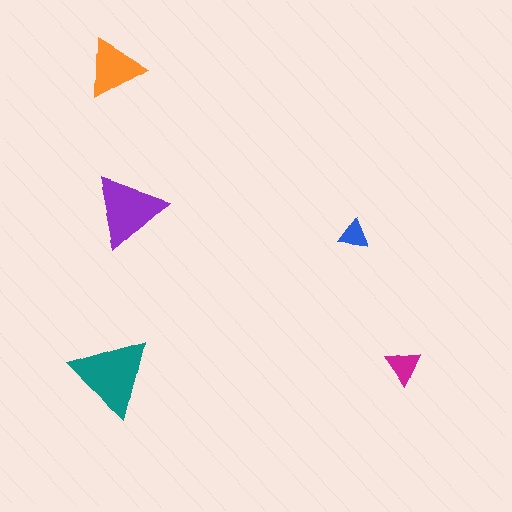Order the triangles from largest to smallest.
the teal one, the purple one, the orange one, the magenta one, the blue one.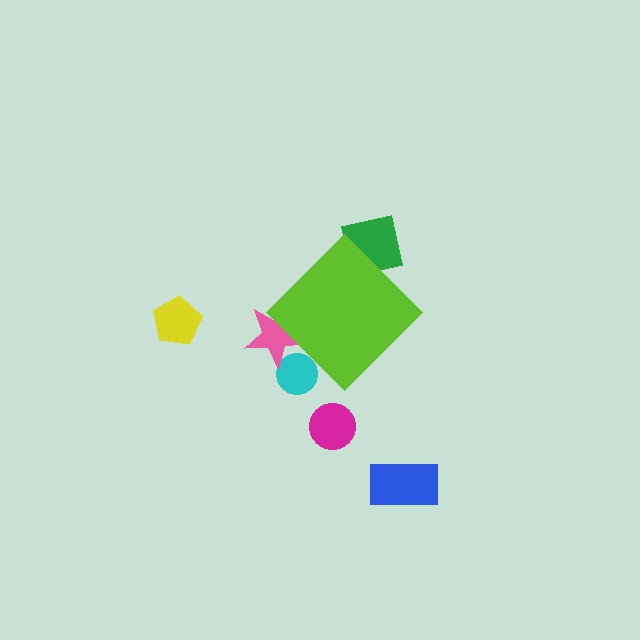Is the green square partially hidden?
Yes, the green square is partially hidden behind the lime diamond.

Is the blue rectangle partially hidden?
No, the blue rectangle is fully visible.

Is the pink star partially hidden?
Yes, the pink star is partially hidden behind the lime diamond.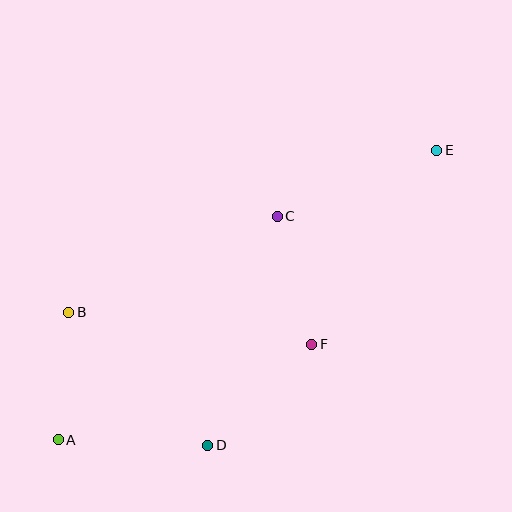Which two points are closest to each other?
Points A and B are closest to each other.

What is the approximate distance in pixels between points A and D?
The distance between A and D is approximately 150 pixels.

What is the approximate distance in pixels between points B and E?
The distance between B and E is approximately 402 pixels.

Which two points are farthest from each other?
Points A and E are farthest from each other.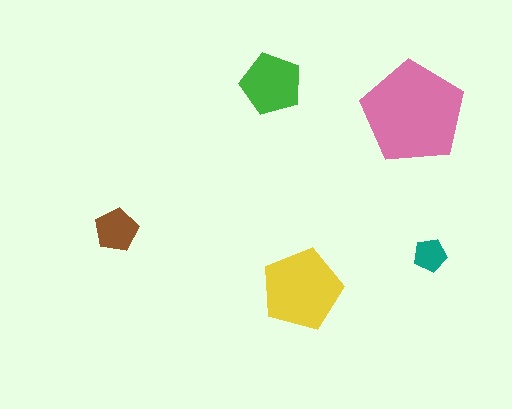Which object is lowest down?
The yellow pentagon is bottommost.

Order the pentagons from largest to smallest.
the pink one, the yellow one, the green one, the brown one, the teal one.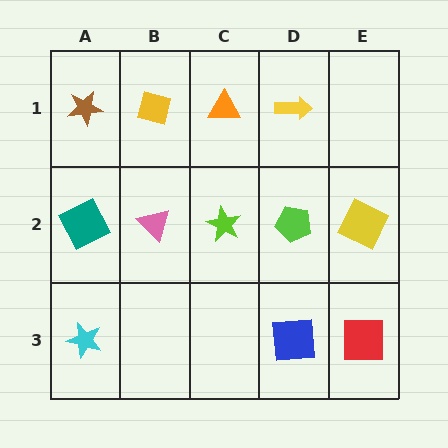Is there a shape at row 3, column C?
No, that cell is empty.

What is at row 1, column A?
A brown star.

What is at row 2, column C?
A lime star.